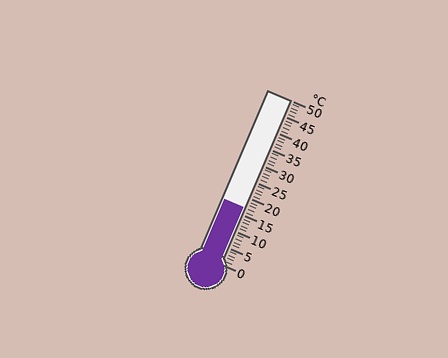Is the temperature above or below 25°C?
The temperature is below 25°C.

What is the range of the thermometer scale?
The thermometer scale ranges from 0°C to 50°C.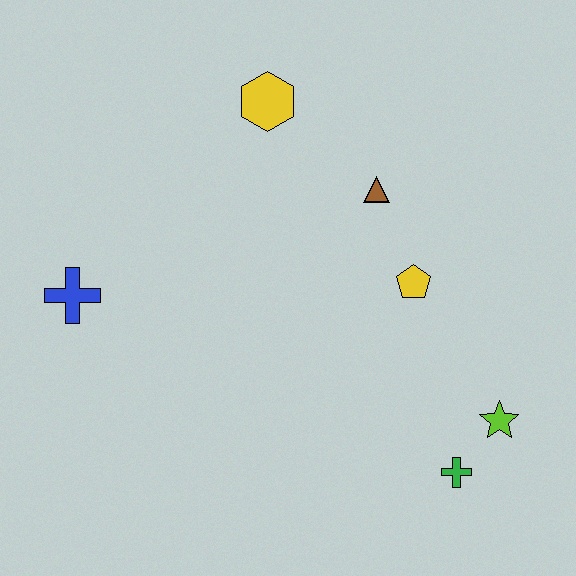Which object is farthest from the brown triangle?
The blue cross is farthest from the brown triangle.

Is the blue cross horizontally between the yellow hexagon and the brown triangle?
No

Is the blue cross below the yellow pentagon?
Yes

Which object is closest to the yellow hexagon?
The brown triangle is closest to the yellow hexagon.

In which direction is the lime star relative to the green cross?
The lime star is above the green cross.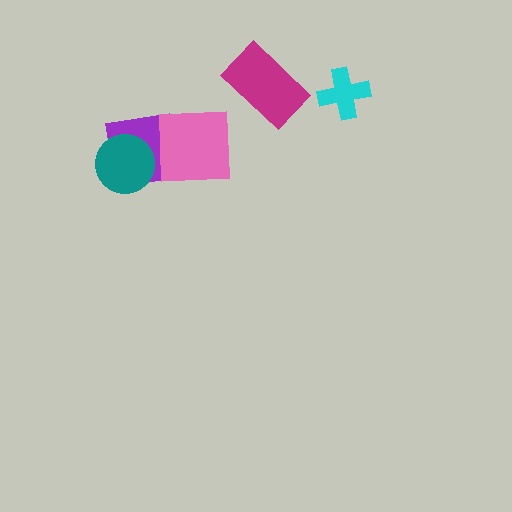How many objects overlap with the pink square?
1 object overlaps with the pink square.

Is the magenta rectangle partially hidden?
No, no other shape covers it.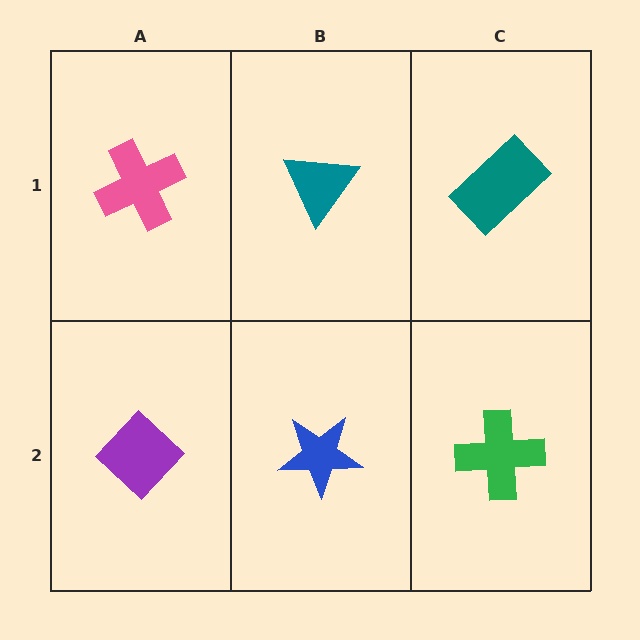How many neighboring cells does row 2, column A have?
2.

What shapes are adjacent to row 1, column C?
A green cross (row 2, column C), a teal triangle (row 1, column B).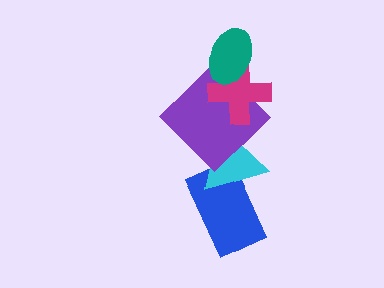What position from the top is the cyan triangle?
The cyan triangle is 4th from the top.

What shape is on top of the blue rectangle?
The cyan triangle is on top of the blue rectangle.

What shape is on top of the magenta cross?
The teal ellipse is on top of the magenta cross.